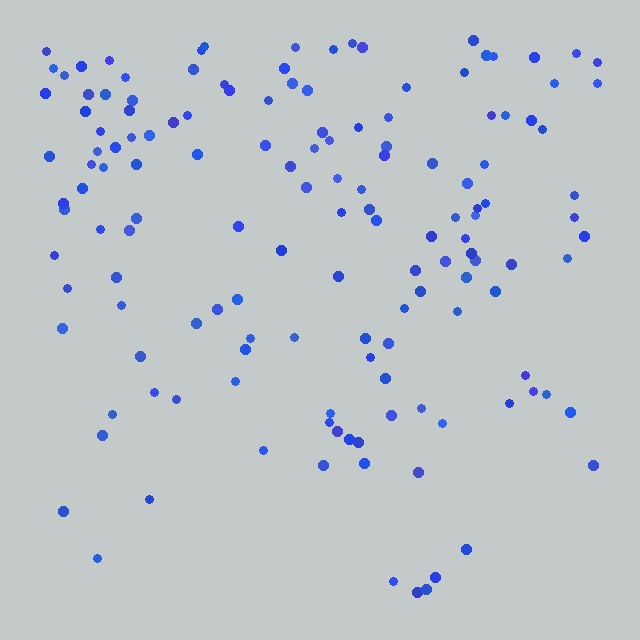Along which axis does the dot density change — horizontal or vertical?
Vertical.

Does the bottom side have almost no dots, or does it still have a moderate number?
Still a moderate number, just noticeably fewer than the top.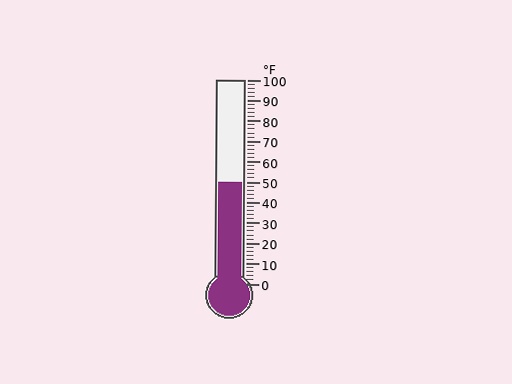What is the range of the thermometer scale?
The thermometer scale ranges from 0°F to 100°F.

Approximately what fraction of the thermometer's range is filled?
The thermometer is filled to approximately 50% of its range.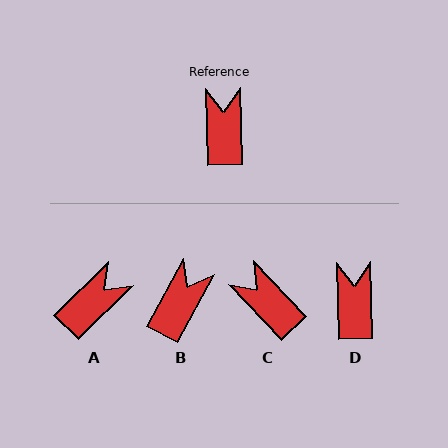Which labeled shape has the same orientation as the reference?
D.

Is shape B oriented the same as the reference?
No, it is off by about 30 degrees.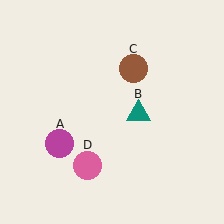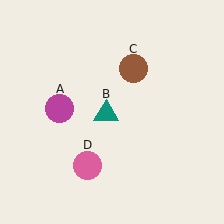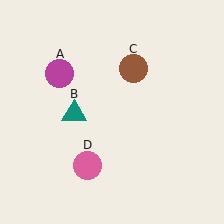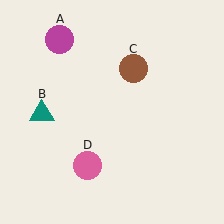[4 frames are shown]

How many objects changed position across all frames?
2 objects changed position: magenta circle (object A), teal triangle (object B).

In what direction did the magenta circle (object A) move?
The magenta circle (object A) moved up.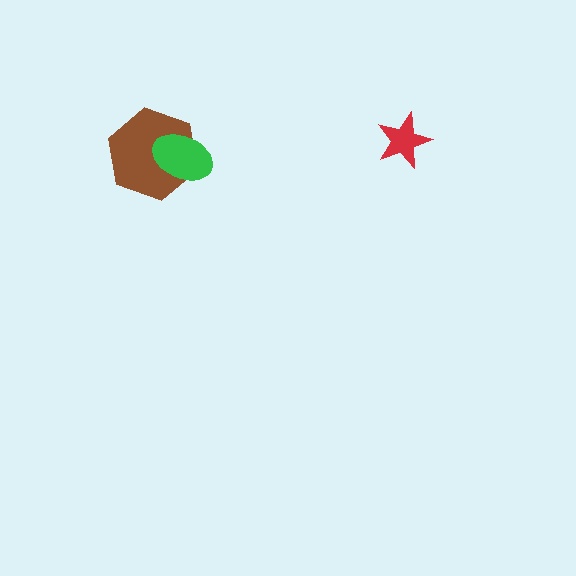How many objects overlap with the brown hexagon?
1 object overlaps with the brown hexagon.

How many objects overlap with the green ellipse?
1 object overlaps with the green ellipse.